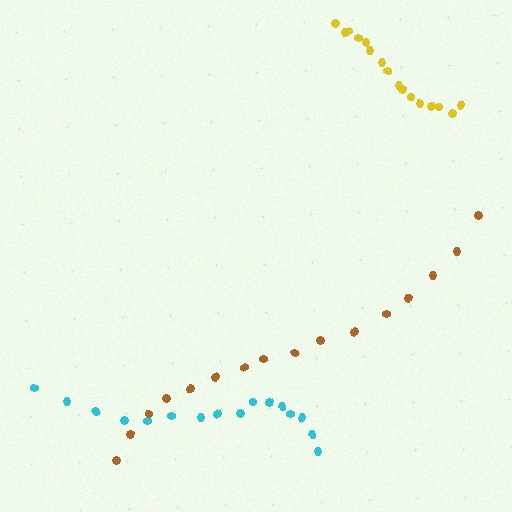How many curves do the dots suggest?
There are 3 distinct paths.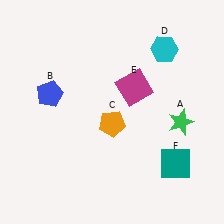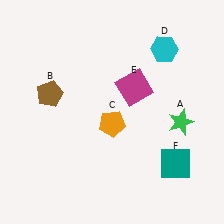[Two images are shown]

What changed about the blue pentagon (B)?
In Image 1, B is blue. In Image 2, it changed to brown.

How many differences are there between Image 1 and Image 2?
There is 1 difference between the two images.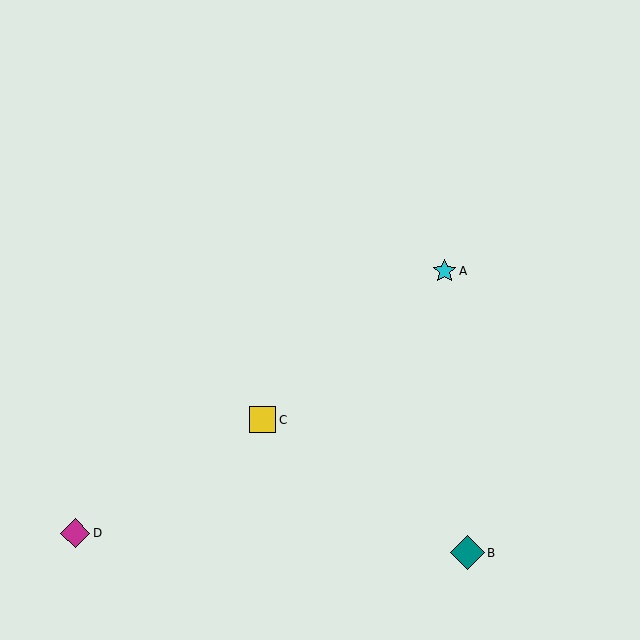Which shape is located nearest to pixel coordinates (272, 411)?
The yellow square (labeled C) at (263, 420) is nearest to that location.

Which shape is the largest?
The teal diamond (labeled B) is the largest.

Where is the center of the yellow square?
The center of the yellow square is at (263, 420).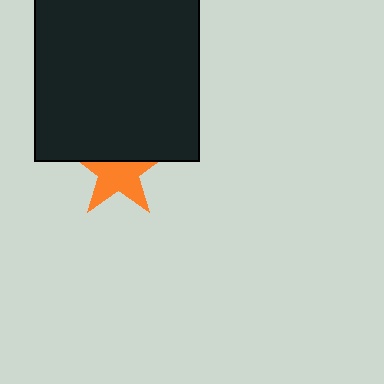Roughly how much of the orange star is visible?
About half of it is visible (roughly 63%).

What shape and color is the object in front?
The object in front is a black square.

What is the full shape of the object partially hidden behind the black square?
The partially hidden object is an orange star.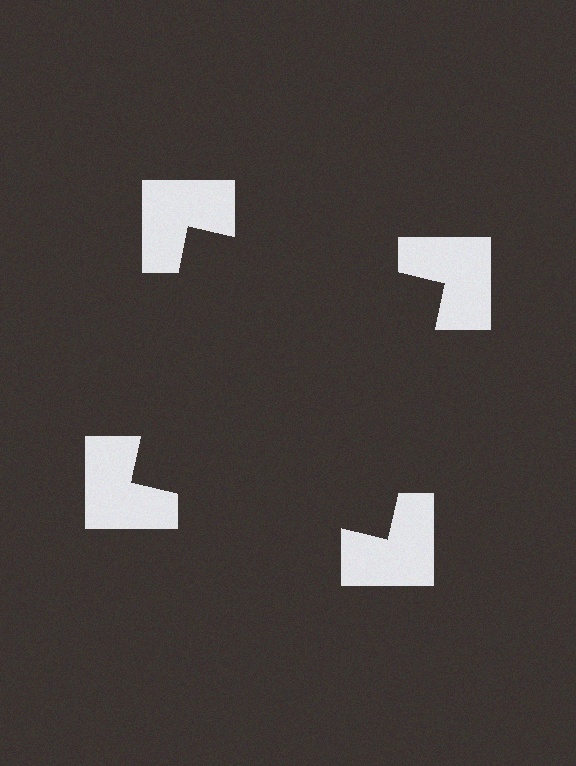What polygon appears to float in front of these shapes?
An illusory square — its edges are inferred from the aligned wedge cuts in the notched squares, not physically drawn.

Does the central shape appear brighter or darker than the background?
It typically appears slightly darker than the background, even though no actual brightness change is drawn.